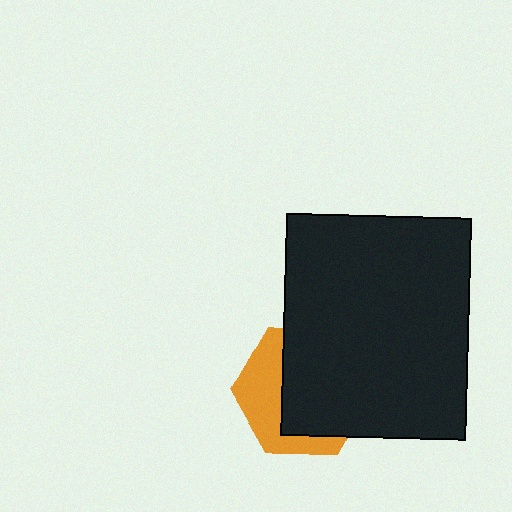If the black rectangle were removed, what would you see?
You would see the complete orange hexagon.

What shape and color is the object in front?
The object in front is a black rectangle.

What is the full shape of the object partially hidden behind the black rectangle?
The partially hidden object is an orange hexagon.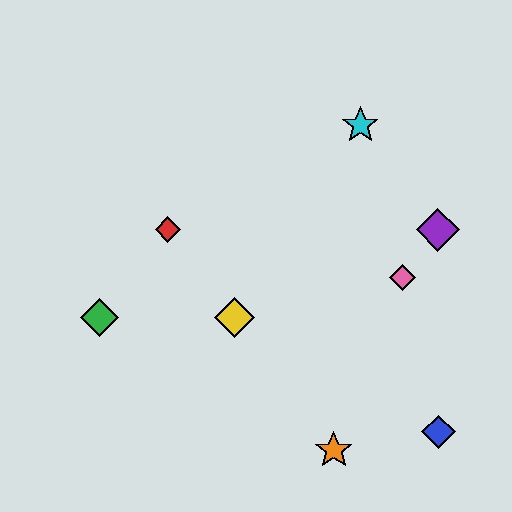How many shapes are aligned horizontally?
2 shapes (the green diamond, the yellow diamond) are aligned horizontally.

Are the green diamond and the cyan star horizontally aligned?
No, the green diamond is at y≈317 and the cyan star is at y≈125.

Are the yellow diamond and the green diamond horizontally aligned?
Yes, both are at y≈317.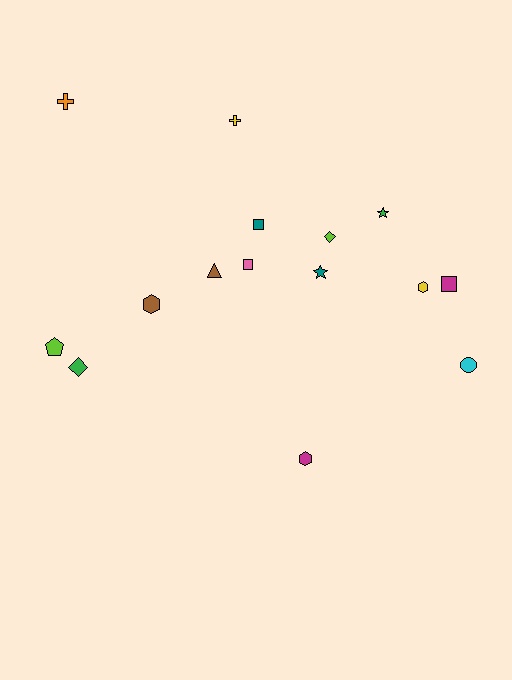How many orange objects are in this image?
There is 1 orange object.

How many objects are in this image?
There are 15 objects.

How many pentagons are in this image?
There is 1 pentagon.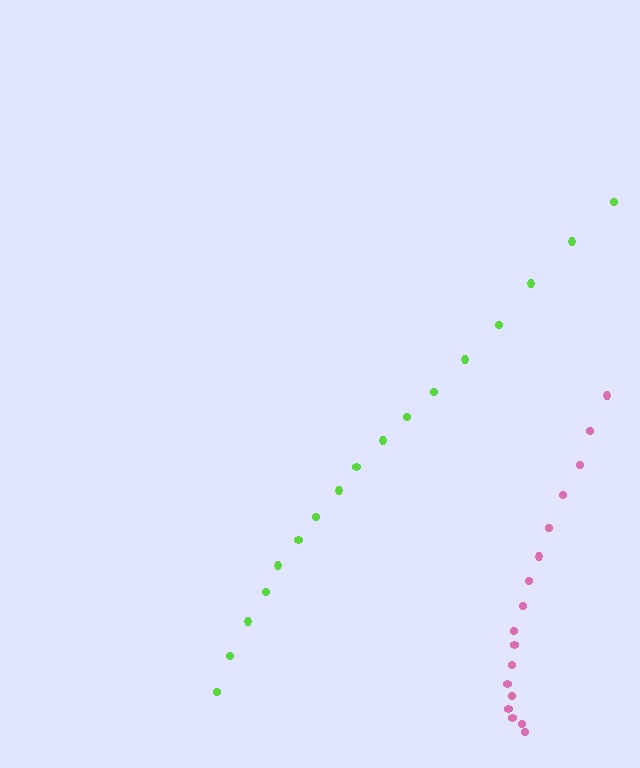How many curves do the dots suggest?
There are 2 distinct paths.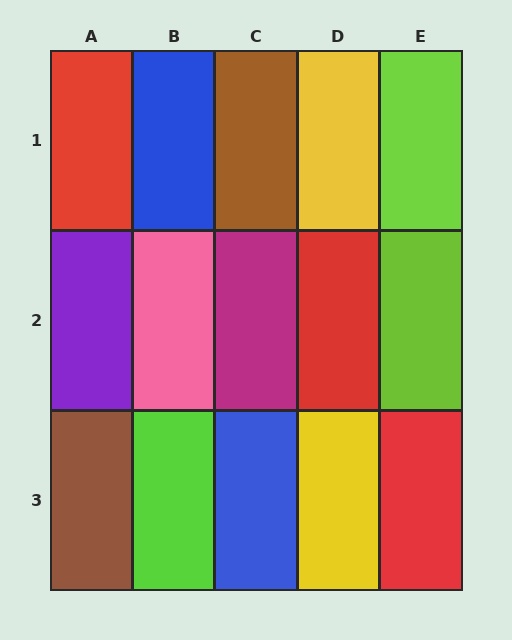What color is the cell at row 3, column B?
Lime.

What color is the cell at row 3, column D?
Yellow.